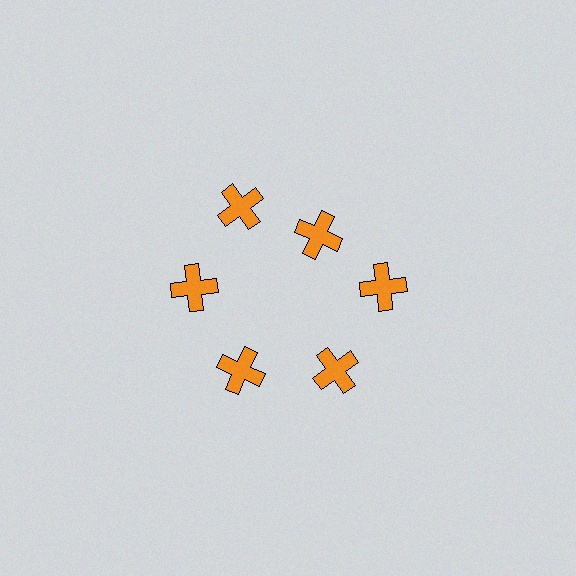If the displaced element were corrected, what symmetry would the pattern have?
It would have 6-fold rotational symmetry — the pattern would map onto itself every 60 degrees.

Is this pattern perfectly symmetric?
No. The 6 orange crosses are arranged in a ring, but one element near the 1 o'clock position is pulled inward toward the center, breaking the 6-fold rotational symmetry.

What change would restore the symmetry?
The symmetry would be restored by moving it outward, back onto the ring so that all 6 crosses sit at equal angles and equal distance from the center.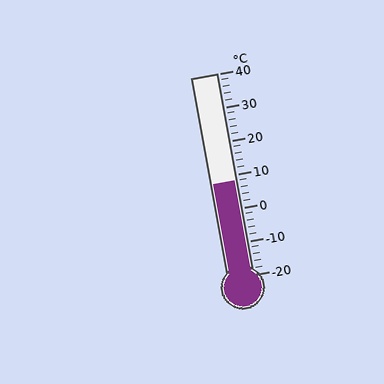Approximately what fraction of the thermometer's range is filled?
The thermometer is filled to approximately 45% of its range.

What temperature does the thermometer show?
The thermometer shows approximately 8°C.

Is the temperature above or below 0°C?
The temperature is above 0°C.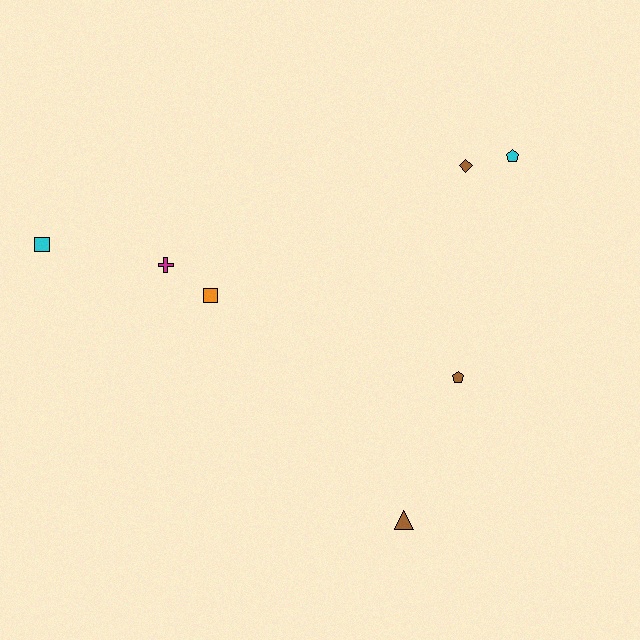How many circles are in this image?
There are no circles.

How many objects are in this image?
There are 7 objects.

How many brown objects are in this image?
There are 3 brown objects.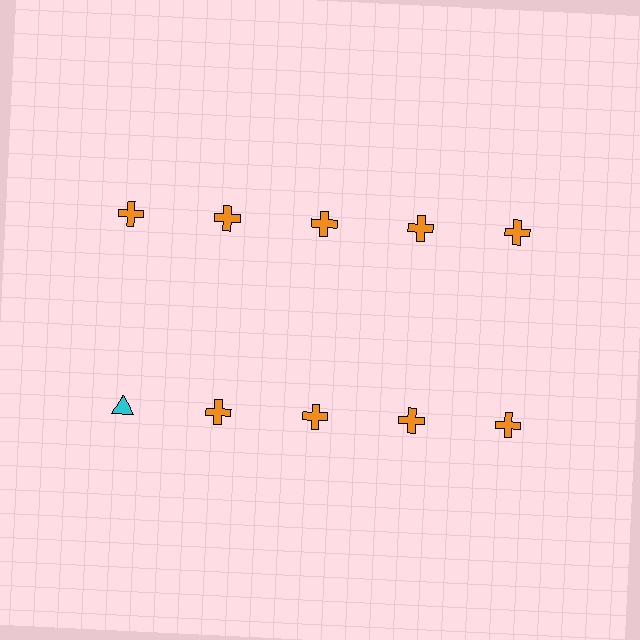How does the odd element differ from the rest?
It differs in both color (cyan instead of orange) and shape (triangle instead of cross).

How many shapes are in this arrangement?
There are 10 shapes arranged in a grid pattern.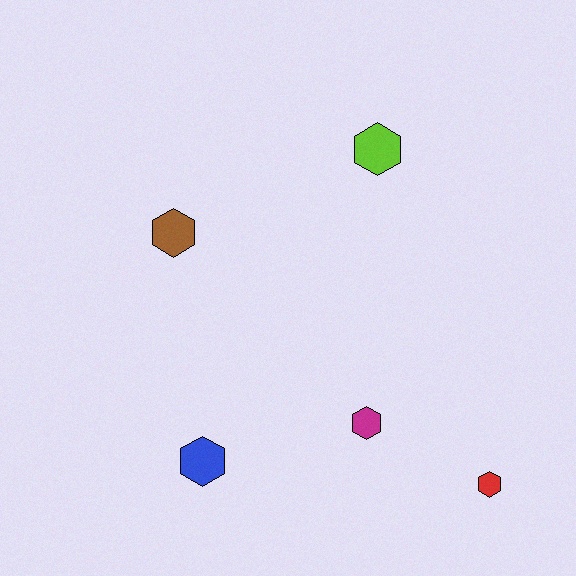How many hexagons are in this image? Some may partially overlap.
There are 5 hexagons.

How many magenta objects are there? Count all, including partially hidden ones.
There is 1 magenta object.